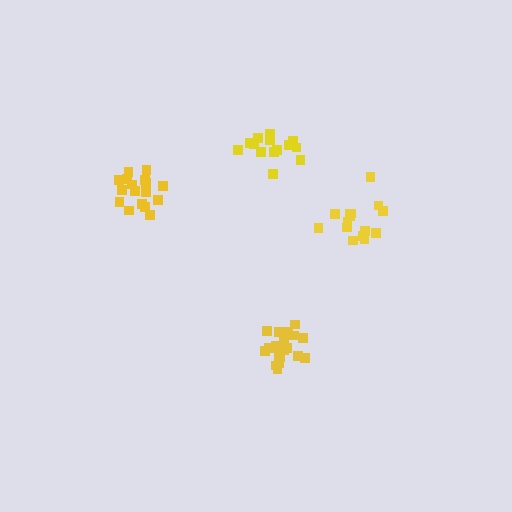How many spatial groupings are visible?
There are 4 spatial groupings.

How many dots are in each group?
Group 1: 20 dots, Group 2: 14 dots, Group 3: 17 dots, Group 4: 15 dots (66 total).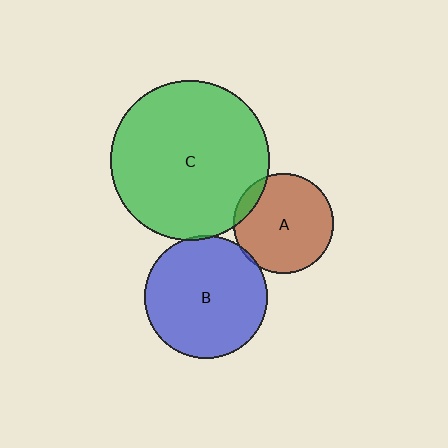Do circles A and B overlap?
Yes.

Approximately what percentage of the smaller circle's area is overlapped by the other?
Approximately 5%.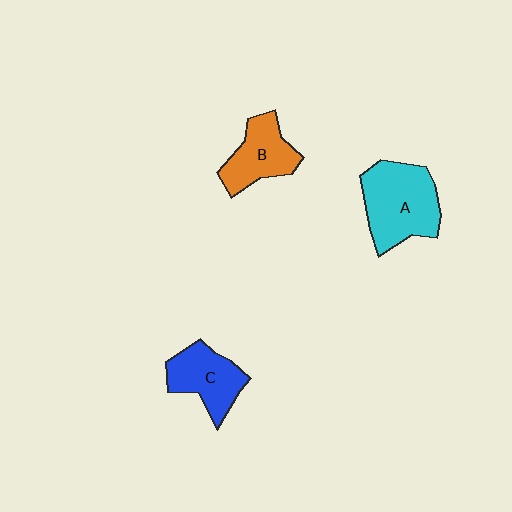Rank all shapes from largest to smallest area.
From largest to smallest: A (cyan), C (blue), B (orange).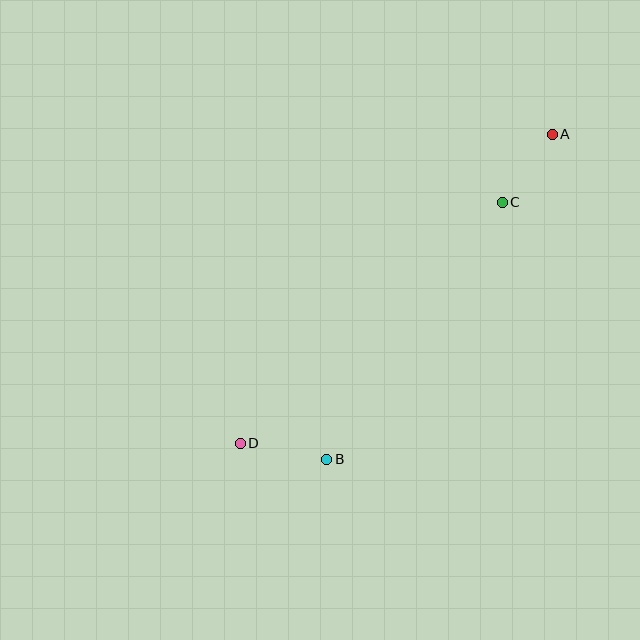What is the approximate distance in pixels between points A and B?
The distance between A and B is approximately 395 pixels.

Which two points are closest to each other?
Points A and C are closest to each other.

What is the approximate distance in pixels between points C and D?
The distance between C and D is approximately 356 pixels.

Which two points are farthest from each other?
Points A and D are farthest from each other.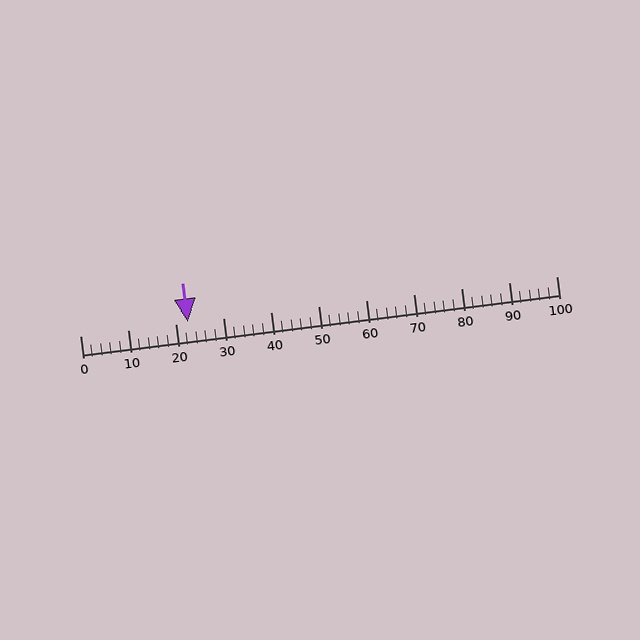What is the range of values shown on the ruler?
The ruler shows values from 0 to 100.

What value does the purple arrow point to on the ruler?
The purple arrow points to approximately 23.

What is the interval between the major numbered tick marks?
The major tick marks are spaced 10 units apart.